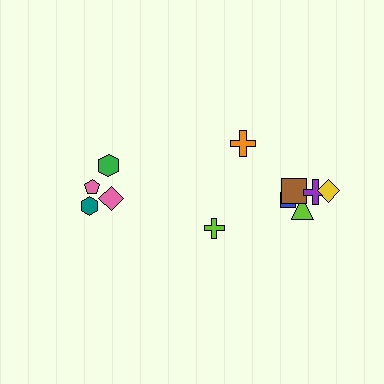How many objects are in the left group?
There are 4 objects.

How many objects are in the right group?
There are 7 objects.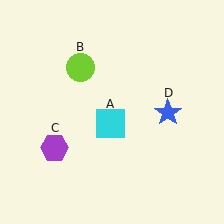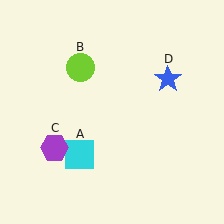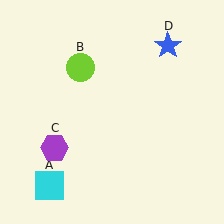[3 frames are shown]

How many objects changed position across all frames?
2 objects changed position: cyan square (object A), blue star (object D).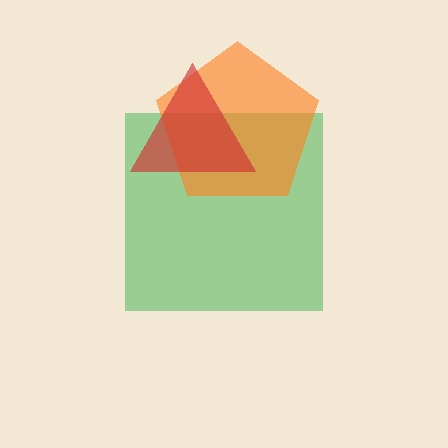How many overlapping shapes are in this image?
There are 3 overlapping shapes in the image.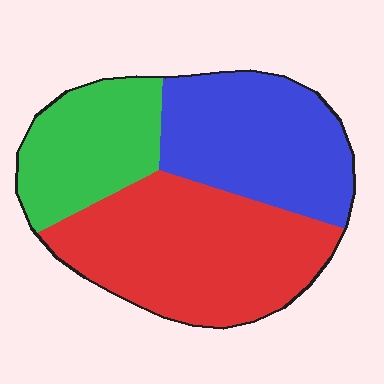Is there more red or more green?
Red.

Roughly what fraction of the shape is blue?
Blue covers 33% of the shape.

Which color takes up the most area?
Red, at roughly 45%.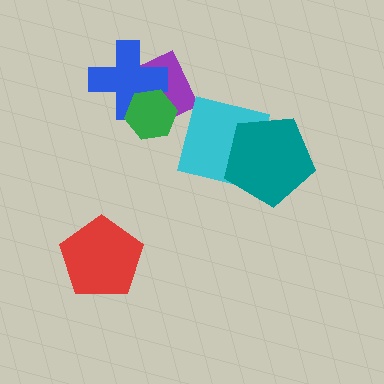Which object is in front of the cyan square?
The teal pentagon is in front of the cyan square.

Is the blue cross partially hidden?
Yes, it is partially covered by another shape.